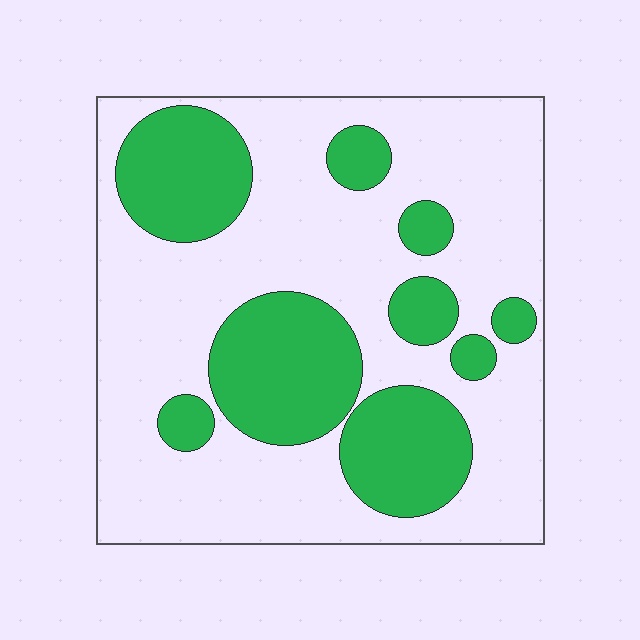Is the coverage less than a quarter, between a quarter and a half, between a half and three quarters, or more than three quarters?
Between a quarter and a half.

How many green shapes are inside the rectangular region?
9.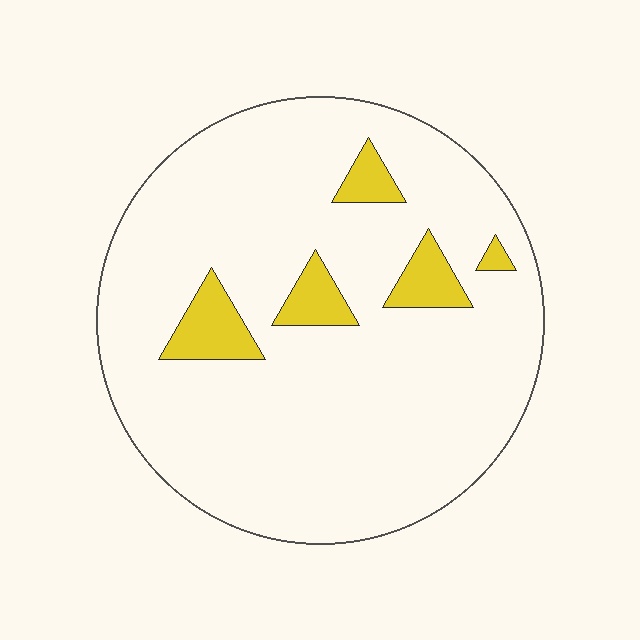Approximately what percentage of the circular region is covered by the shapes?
Approximately 10%.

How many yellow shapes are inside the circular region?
5.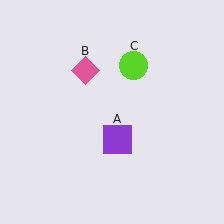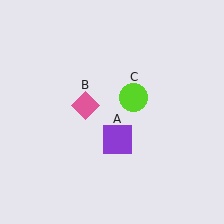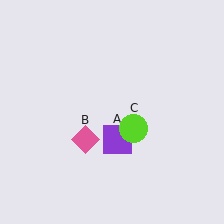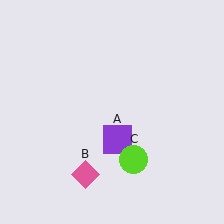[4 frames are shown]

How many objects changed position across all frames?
2 objects changed position: pink diamond (object B), lime circle (object C).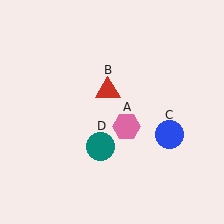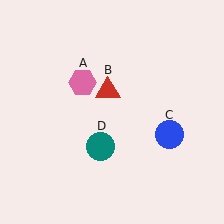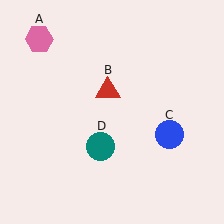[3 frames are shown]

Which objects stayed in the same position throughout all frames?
Red triangle (object B) and blue circle (object C) and teal circle (object D) remained stationary.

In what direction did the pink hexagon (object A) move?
The pink hexagon (object A) moved up and to the left.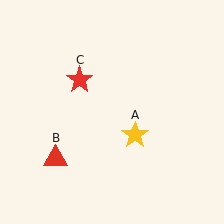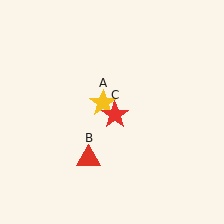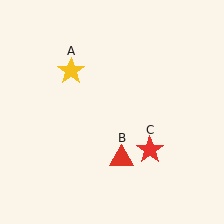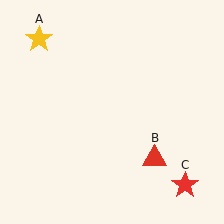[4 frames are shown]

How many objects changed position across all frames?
3 objects changed position: yellow star (object A), red triangle (object B), red star (object C).